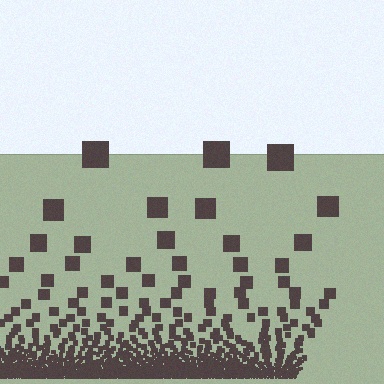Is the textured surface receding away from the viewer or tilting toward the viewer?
The surface appears to tilt toward the viewer. Texture elements get larger and sparser toward the top.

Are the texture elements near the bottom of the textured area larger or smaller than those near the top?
Smaller. The gradient is inverted — elements near the bottom are smaller and denser.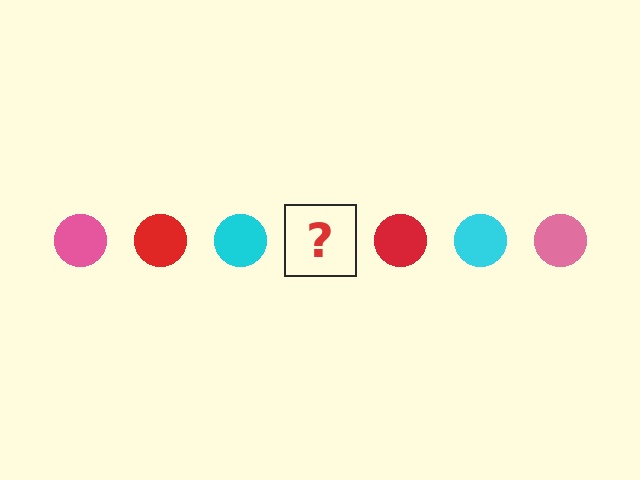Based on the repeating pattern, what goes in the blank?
The blank should be a pink circle.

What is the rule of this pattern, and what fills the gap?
The rule is that the pattern cycles through pink, red, cyan circles. The gap should be filled with a pink circle.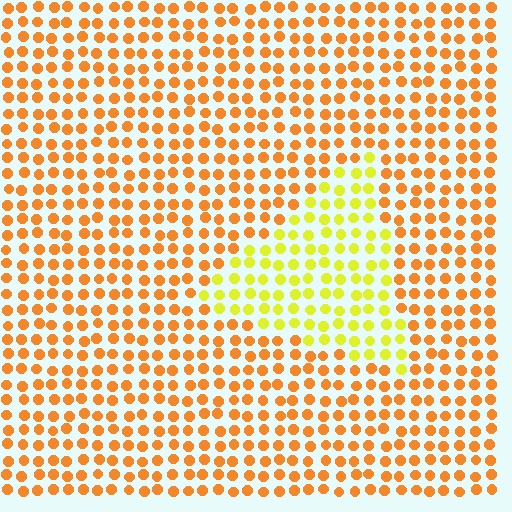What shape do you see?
I see a triangle.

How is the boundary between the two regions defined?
The boundary is defined purely by a slight shift in hue (about 39 degrees). Spacing, size, and orientation are identical on both sides.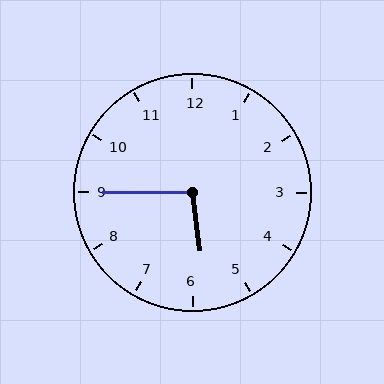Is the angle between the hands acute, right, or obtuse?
It is obtuse.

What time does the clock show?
5:45.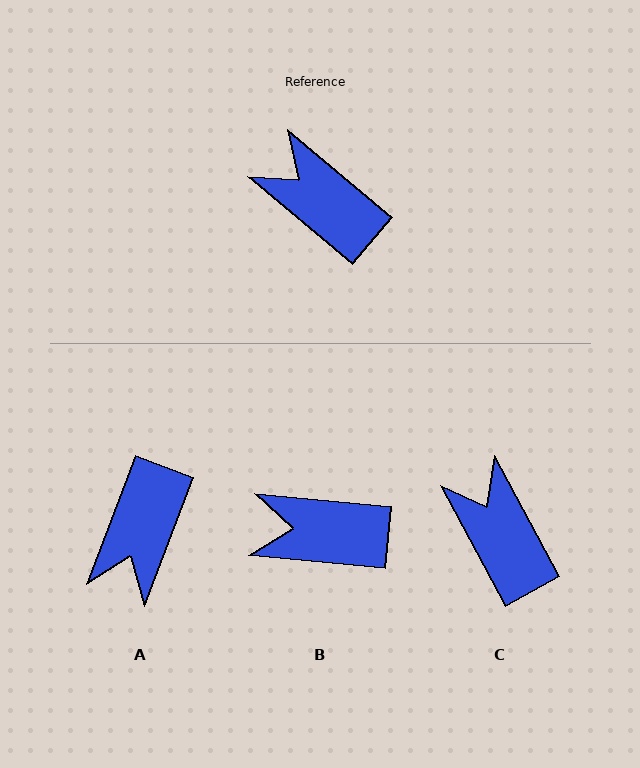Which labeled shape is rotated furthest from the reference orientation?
A, about 109 degrees away.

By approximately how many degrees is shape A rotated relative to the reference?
Approximately 109 degrees counter-clockwise.